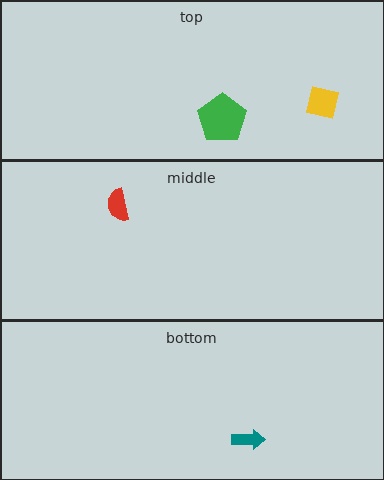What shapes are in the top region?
The green pentagon, the yellow square.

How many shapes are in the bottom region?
1.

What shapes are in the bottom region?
The teal arrow.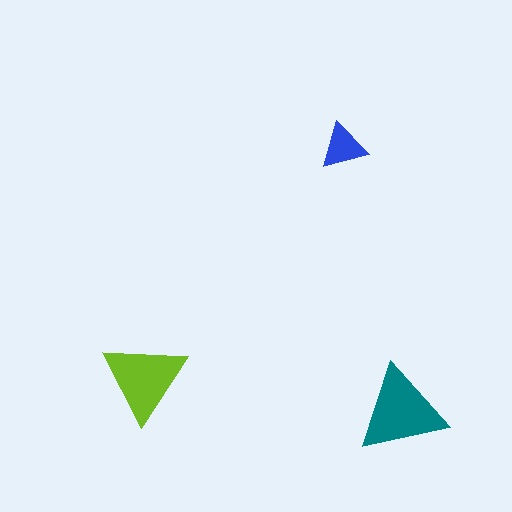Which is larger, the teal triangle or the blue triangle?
The teal one.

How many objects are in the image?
There are 3 objects in the image.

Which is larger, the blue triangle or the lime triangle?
The lime one.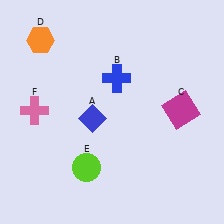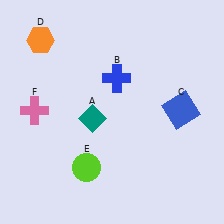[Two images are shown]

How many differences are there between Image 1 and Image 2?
There are 2 differences between the two images.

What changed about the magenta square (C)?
In Image 1, C is magenta. In Image 2, it changed to blue.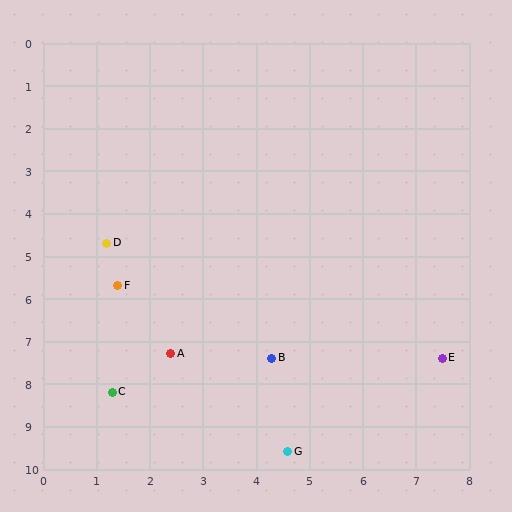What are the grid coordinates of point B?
Point B is at approximately (4.3, 7.4).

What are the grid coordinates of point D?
Point D is at approximately (1.2, 4.7).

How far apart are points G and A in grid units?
Points G and A are about 3.2 grid units apart.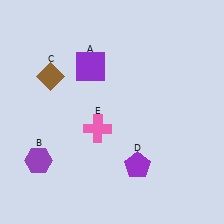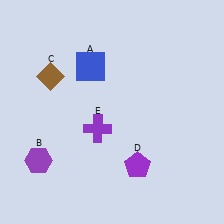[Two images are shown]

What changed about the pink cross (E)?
In Image 1, E is pink. In Image 2, it changed to purple.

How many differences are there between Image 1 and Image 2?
There are 2 differences between the two images.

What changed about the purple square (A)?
In Image 1, A is purple. In Image 2, it changed to blue.